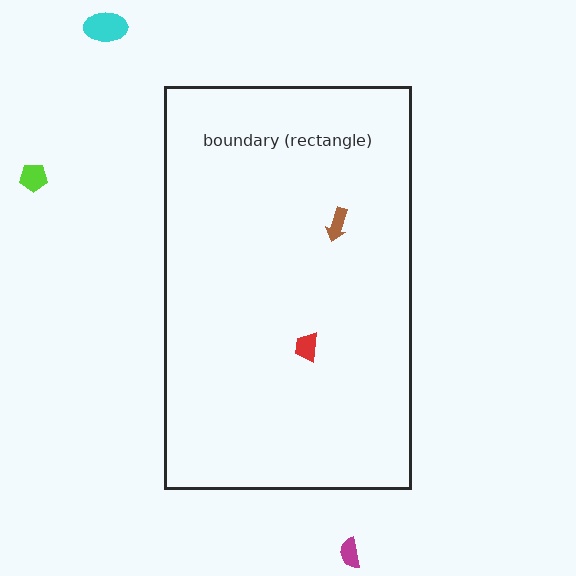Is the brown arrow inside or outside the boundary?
Inside.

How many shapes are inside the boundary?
2 inside, 3 outside.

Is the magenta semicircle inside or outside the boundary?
Outside.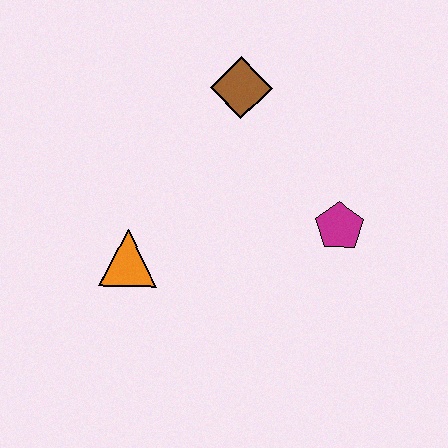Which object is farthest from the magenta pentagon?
The orange triangle is farthest from the magenta pentagon.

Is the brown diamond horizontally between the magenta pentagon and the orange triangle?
Yes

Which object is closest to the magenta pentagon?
The brown diamond is closest to the magenta pentagon.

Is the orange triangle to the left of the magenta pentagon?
Yes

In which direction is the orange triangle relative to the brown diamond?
The orange triangle is below the brown diamond.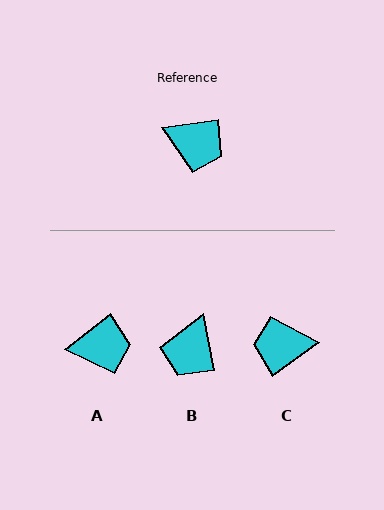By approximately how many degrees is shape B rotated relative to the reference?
Approximately 87 degrees clockwise.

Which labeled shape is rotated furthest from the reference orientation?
C, about 152 degrees away.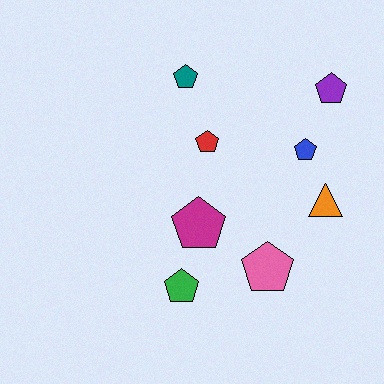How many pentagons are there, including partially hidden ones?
There are 7 pentagons.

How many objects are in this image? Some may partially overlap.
There are 8 objects.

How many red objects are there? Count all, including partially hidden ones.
There is 1 red object.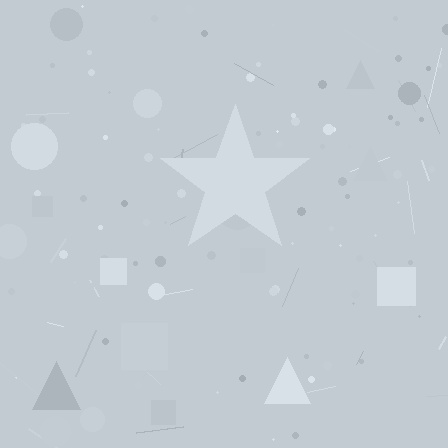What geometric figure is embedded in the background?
A star is embedded in the background.